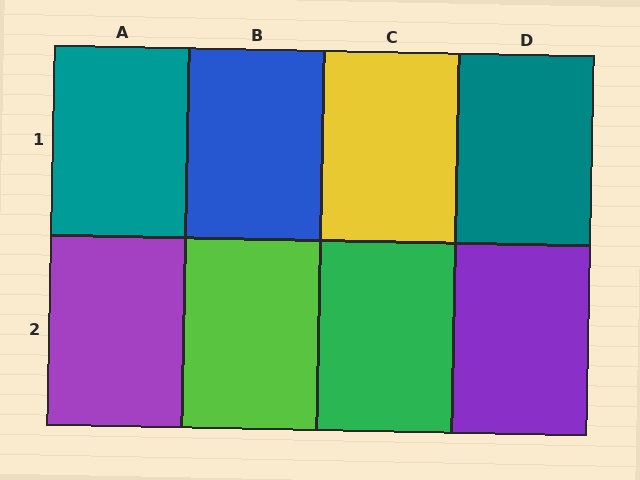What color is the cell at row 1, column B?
Blue.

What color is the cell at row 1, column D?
Teal.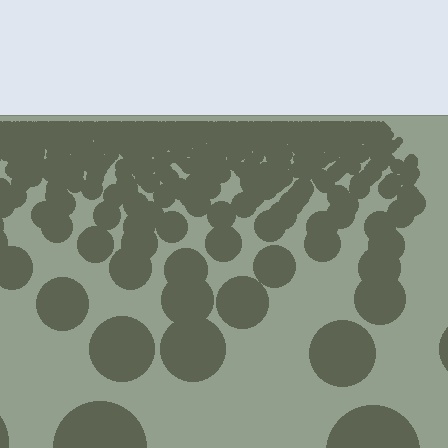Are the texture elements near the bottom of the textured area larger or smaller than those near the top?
Larger. Near the bottom, elements are closer to the viewer and appear at a bigger on-screen size.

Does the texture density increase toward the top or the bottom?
Density increases toward the top.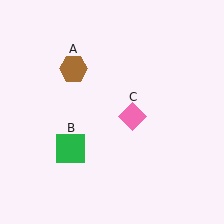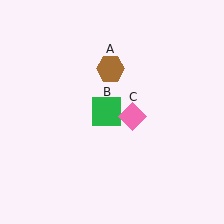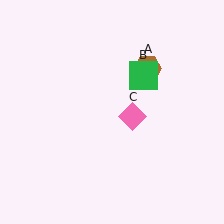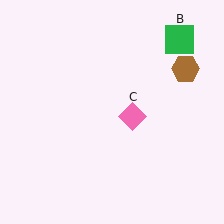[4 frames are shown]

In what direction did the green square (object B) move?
The green square (object B) moved up and to the right.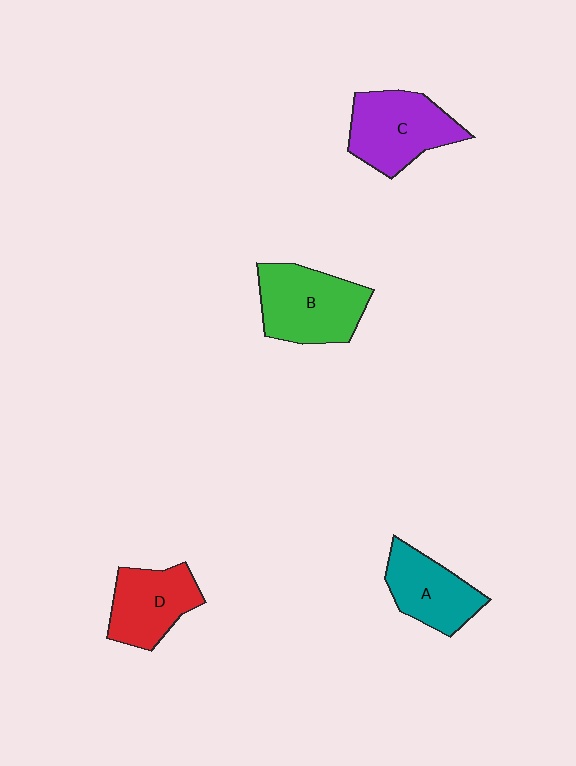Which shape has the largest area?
Shape B (green).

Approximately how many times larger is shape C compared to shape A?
Approximately 1.2 times.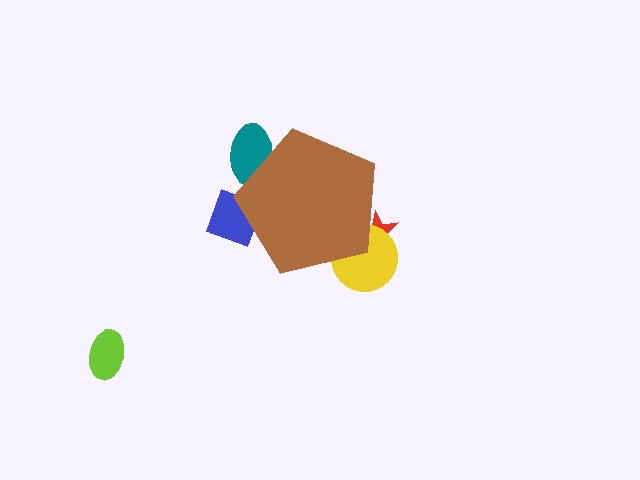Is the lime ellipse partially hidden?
No, the lime ellipse is fully visible.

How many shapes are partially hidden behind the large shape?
4 shapes are partially hidden.